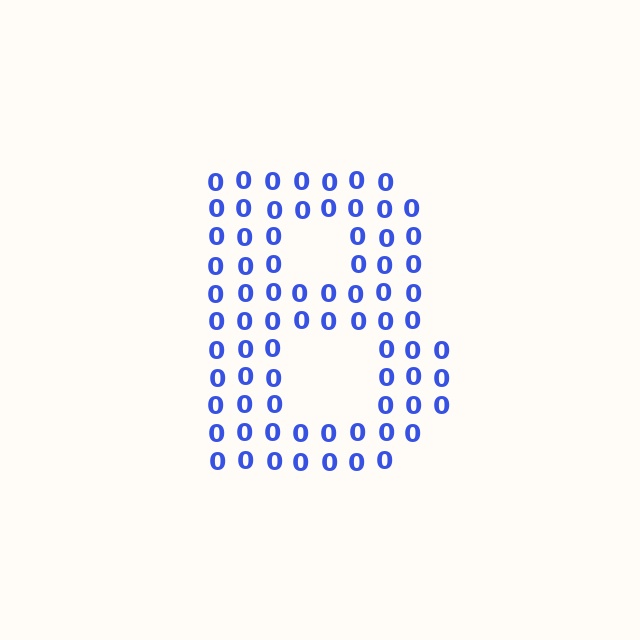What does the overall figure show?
The overall figure shows the letter B.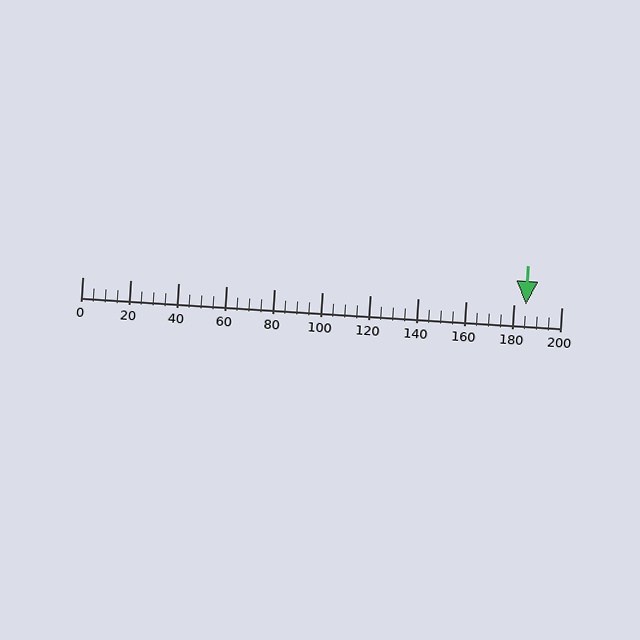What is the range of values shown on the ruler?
The ruler shows values from 0 to 200.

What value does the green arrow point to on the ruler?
The green arrow points to approximately 185.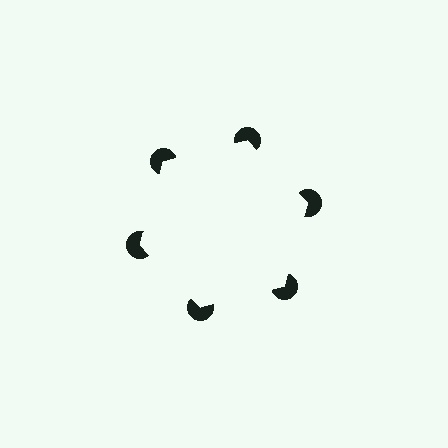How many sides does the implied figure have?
6 sides.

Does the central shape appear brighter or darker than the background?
It typically appears slightly brighter than the background, even though no actual brightness change is drawn.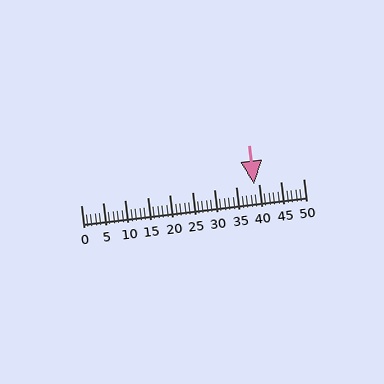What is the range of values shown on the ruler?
The ruler shows values from 0 to 50.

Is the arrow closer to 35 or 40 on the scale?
The arrow is closer to 40.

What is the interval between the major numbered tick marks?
The major tick marks are spaced 5 units apart.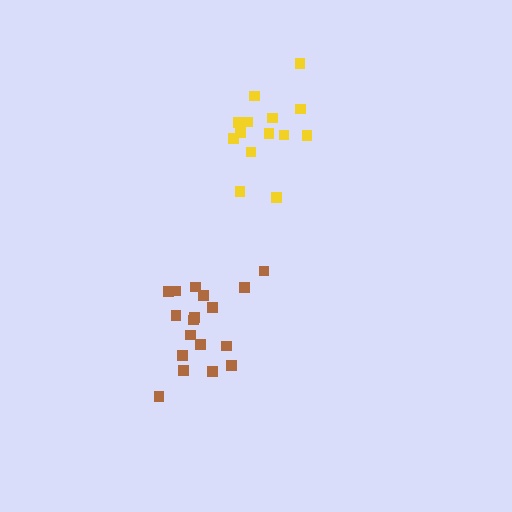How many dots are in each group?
Group 1: 18 dots, Group 2: 14 dots (32 total).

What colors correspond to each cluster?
The clusters are colored: brown, yellow.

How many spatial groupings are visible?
There are 2 spatial groupings.